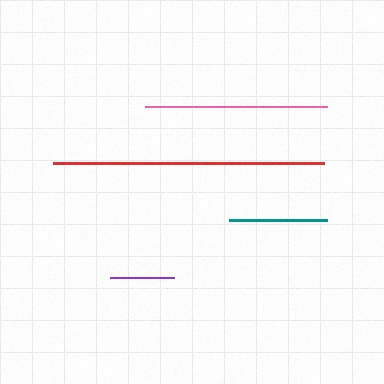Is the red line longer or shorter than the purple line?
The red line is longer than the purple line.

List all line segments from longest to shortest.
From longest to shortest: red, pink, teal, purple.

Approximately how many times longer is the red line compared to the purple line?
The red line is approximately 4.2 times the length of the purple line.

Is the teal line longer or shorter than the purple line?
The teal line is longer than the purple line.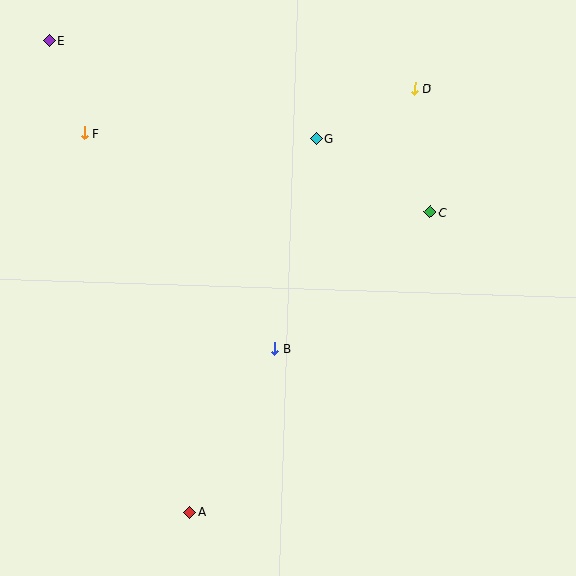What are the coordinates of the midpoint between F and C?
The midpoint between F and C is at (257, 173).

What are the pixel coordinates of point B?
Point B is at (275, 349).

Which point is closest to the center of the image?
Point B at (275, 349) is closest to the center.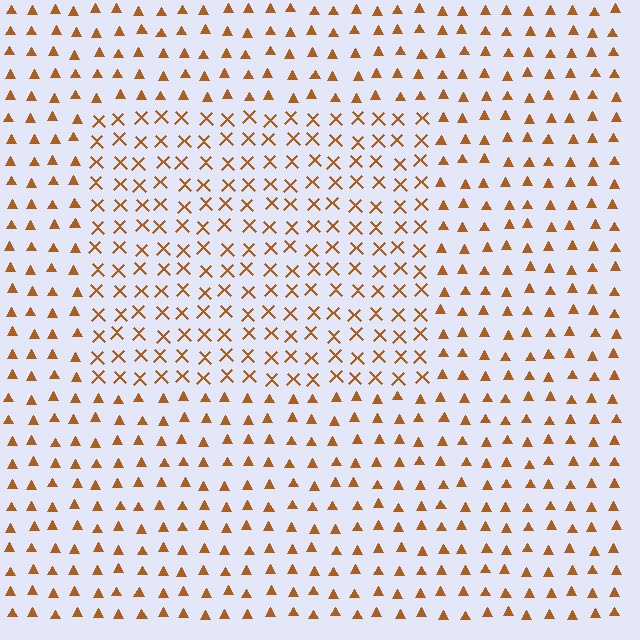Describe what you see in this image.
The image is filled with small brown elements arranged in a uniform grid. A rectangle-shaped region contains X marks, while the surrounding area contains triangles. The boundary is defined purely by the change in element shape.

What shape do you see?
I see a rectangle.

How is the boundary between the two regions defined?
The boundary is defined by a change in element shape: X marks inside vs. triangles outside. All elements share the same color and spacing.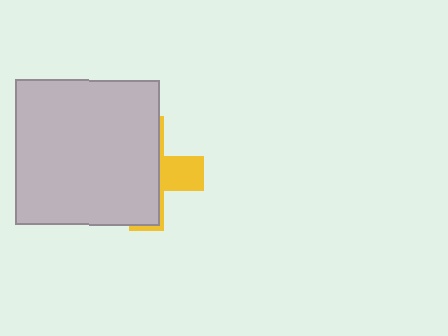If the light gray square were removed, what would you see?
You would see the complete yellow cross.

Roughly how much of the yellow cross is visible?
A small part of it is visible (roughly 31%).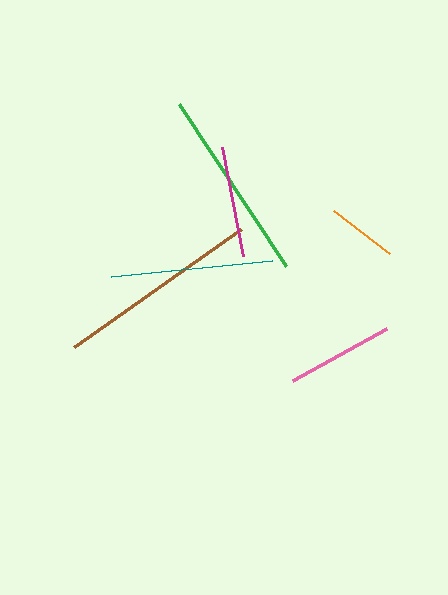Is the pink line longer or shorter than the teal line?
The teal line is longer than the pink line.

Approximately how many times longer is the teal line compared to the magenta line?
The teal line is approximately 1.5 times the length of the magenta line.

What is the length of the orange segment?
The orange segment is approximately 70 pixels long.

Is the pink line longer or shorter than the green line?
The green line is longer than the pink line.